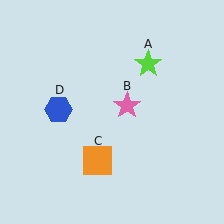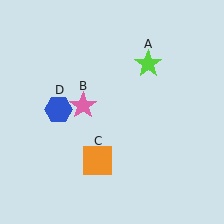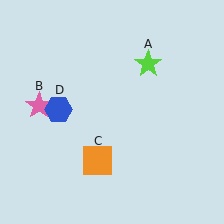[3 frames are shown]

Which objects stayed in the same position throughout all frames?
Lime star (object A) and orange square (object C) and blue hexagon (object D) remained stationary.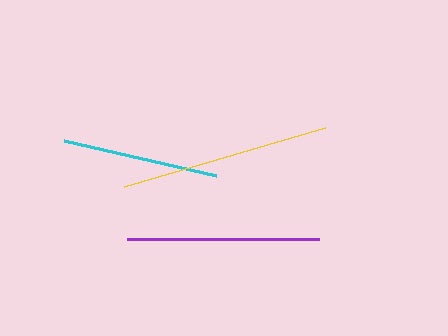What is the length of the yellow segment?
The yellow segment is approximately 210 pixels long.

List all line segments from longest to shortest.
From longest to shortest: yellow, purple, cyan.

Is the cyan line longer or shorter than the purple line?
The purple line is longer than the cyan line.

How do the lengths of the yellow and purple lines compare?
The yellow and purple lines are approximately the same length.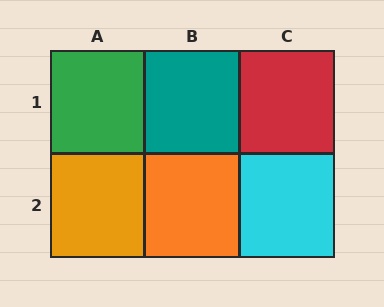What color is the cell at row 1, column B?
Teal.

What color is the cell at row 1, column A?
Green.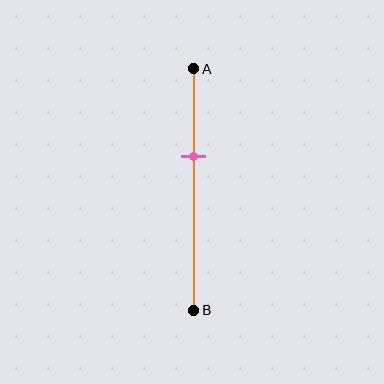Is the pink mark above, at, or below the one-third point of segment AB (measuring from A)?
The pink mark is approximately at the one-third point of segment AB.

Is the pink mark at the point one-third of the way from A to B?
Yes, the mark is approximately at the one-third point.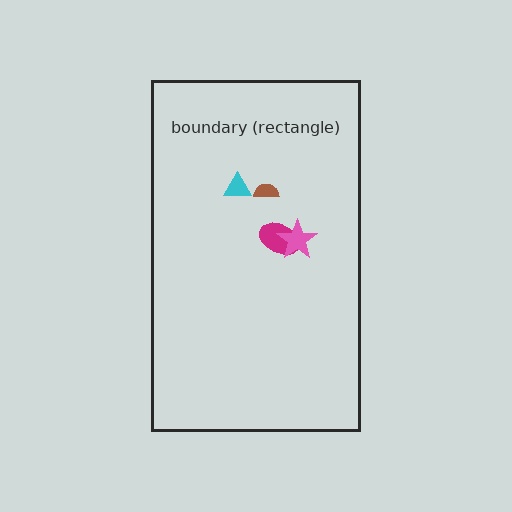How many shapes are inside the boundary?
4 inside, 0 outside.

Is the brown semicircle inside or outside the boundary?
Inside.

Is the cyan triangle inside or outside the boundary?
Inside.